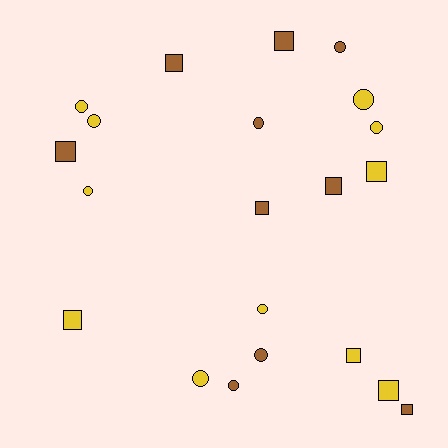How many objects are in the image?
There are 21 objects.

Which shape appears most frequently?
Circle, with 11 objects.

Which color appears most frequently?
Yellow, with 11 objects.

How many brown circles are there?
There are 4 brown circles.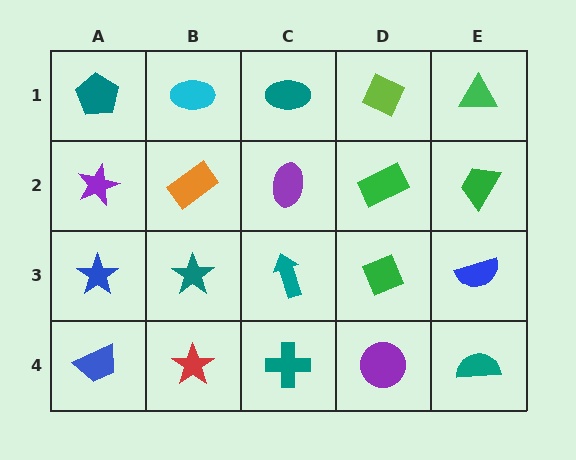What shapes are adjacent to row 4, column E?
A blue semicircle (row 3, column E), a purple circle (row 4, column D).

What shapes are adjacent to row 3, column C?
A purple ellipse (row 2, column C), a teal cross (row 4, column C), a teal star (row 3, column B), a green diamond (row 3, column D).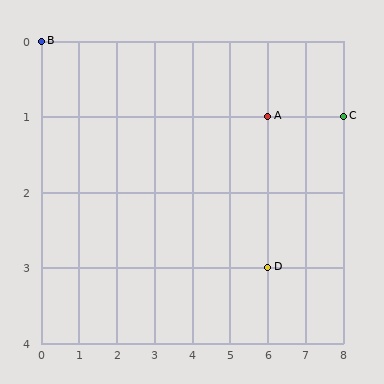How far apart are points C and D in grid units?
Points C and D are 2 columns and 2 rows apart (about 2.8 grid units diagonally).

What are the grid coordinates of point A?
Point A is at grid coordinates (6, 1).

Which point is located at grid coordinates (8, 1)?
Point C is at (8, 1).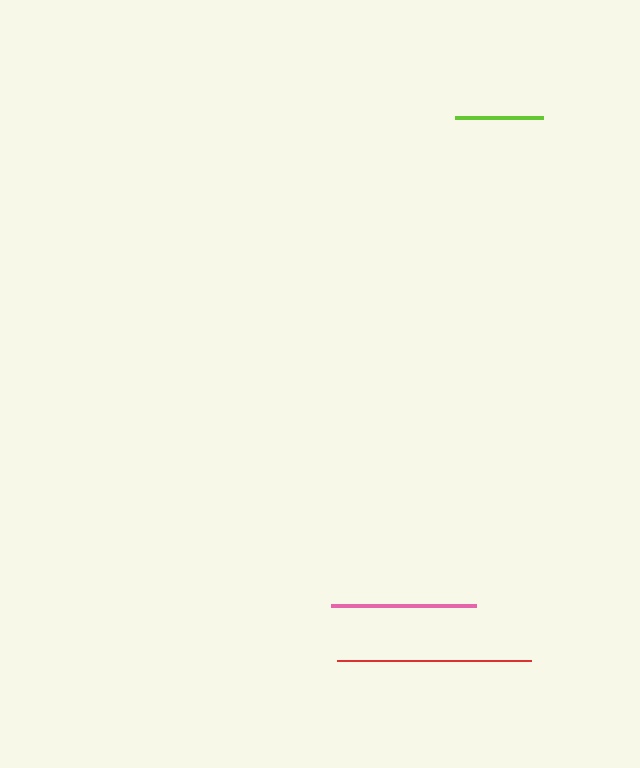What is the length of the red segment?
The red segment is approximately 194 pixels long.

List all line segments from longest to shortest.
From longest to shortest: red, pink, lime.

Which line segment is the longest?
The red line is the longest at approximately 194 pixels.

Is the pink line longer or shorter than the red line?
The red line is longer than the pink line.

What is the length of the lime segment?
The lime segment is approximately 88 pixels long.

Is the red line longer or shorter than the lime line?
The red line is longer than the lime line.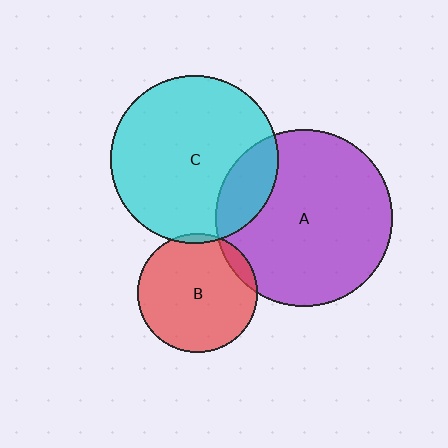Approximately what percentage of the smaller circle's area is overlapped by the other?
Approximately 5%.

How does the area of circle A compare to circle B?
Approximately 2.2 times.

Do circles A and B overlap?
Yes.